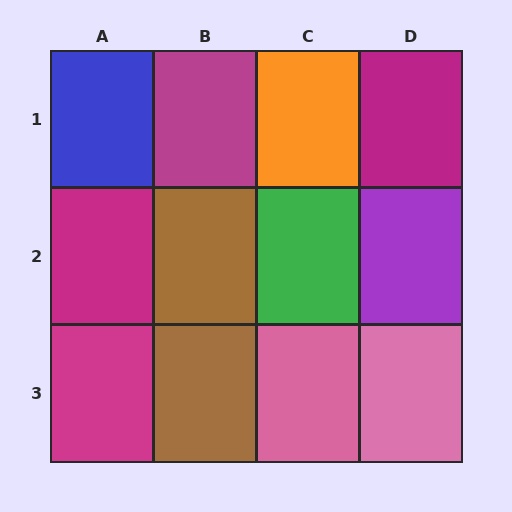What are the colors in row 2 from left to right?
Magenta, brown, green, purple.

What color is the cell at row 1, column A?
Blue.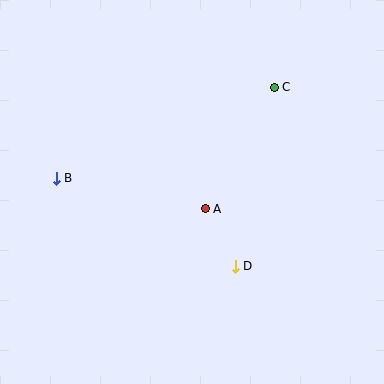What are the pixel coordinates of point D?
Point D is at (235, 266).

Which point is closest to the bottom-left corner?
Point B is closest to the bottom-left corner.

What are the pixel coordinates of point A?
Point A is at (205, 209).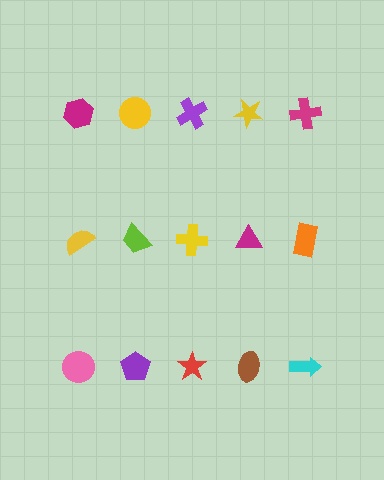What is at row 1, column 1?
A magenta hexagon.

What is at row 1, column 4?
A yellow star.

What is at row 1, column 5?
A magenta cross.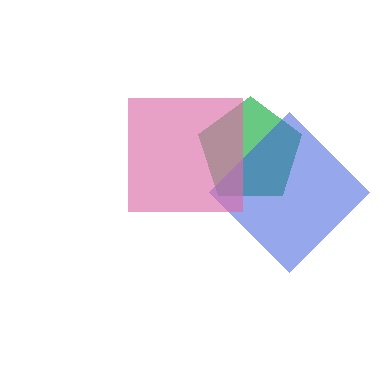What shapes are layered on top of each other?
The layered shapes are: a green pentagon, a blue diamond, a pink square.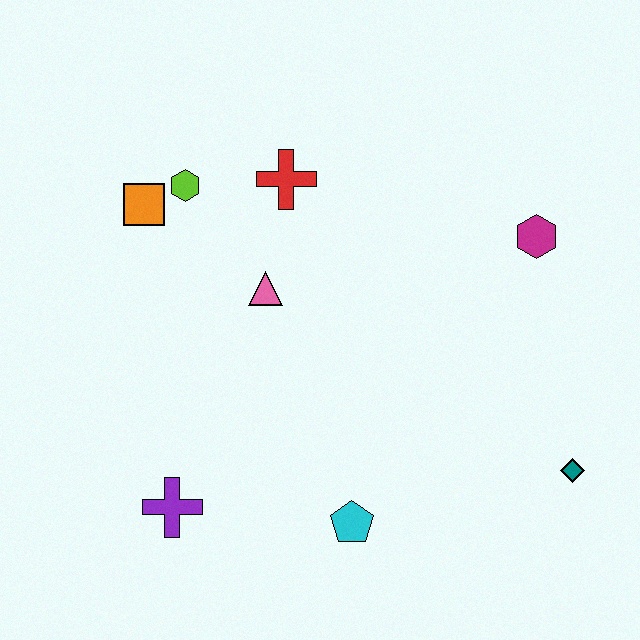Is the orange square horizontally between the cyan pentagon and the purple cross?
No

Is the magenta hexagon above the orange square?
No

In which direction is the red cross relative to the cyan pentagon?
The red cross is above the cyan pentagon.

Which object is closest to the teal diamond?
The cyan pentagon is closest to the teal diamond.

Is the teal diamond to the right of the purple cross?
Yes